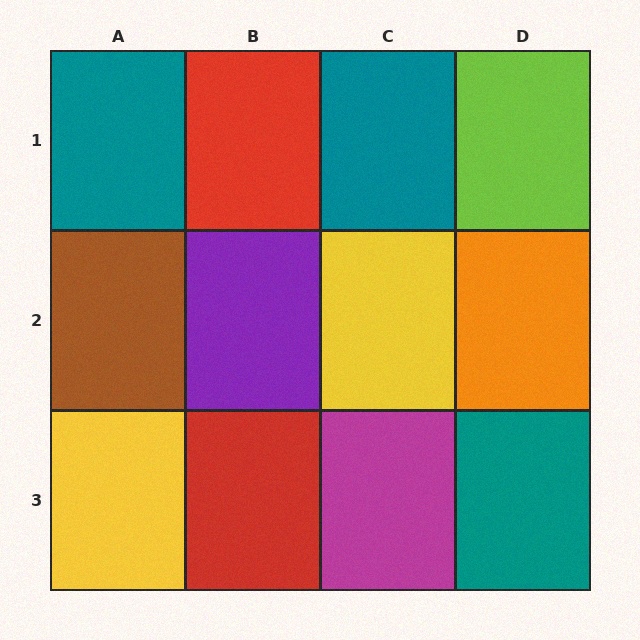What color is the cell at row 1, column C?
Teal.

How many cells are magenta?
1 cell is magenta.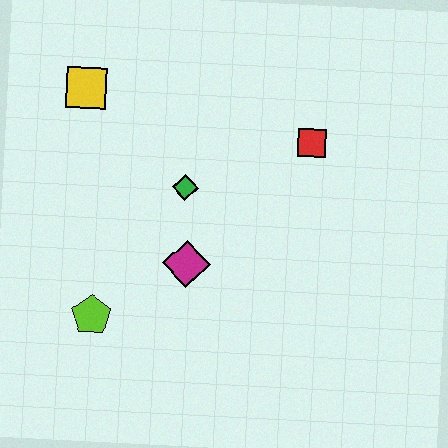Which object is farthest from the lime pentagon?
The red square is farthest from the lime pentagon.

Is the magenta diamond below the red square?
Yes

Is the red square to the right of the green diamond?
Yes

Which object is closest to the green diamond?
The magenta diamond is closest to the green diamond.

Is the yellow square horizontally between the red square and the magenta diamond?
No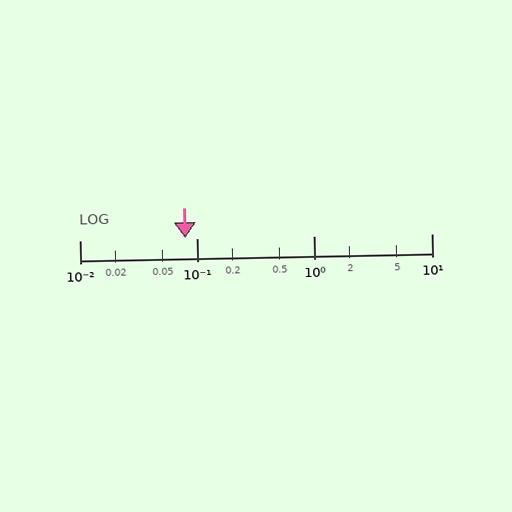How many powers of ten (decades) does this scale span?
The scale spans 3 decades, from 0.01 to 10.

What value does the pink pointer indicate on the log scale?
The pointer indicates approximately 0.079.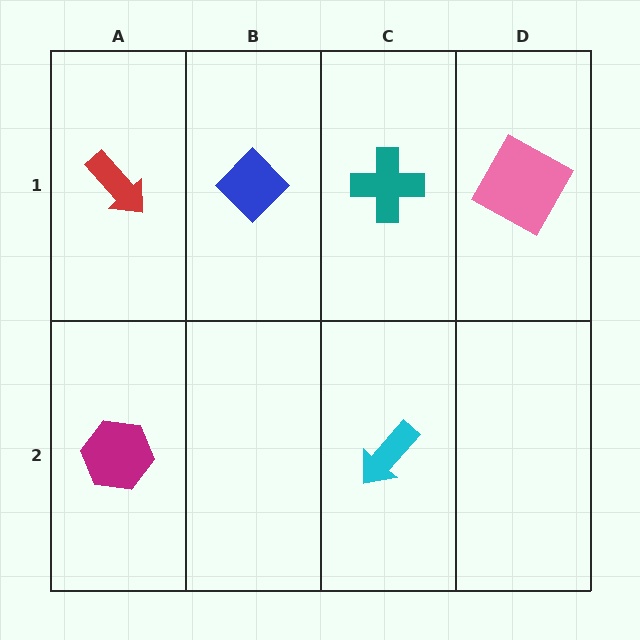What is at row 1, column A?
A red arrow.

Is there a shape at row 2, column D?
No, that cell is empty.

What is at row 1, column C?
A teal cross.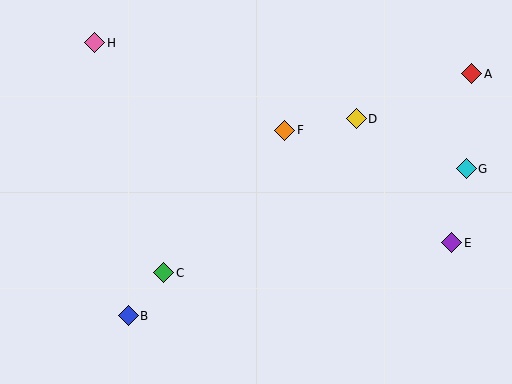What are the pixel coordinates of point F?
Point F is at (285, 130).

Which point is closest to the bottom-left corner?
Point B is closest to the bottom-left corner.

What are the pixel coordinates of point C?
Point C is at (164, 273).